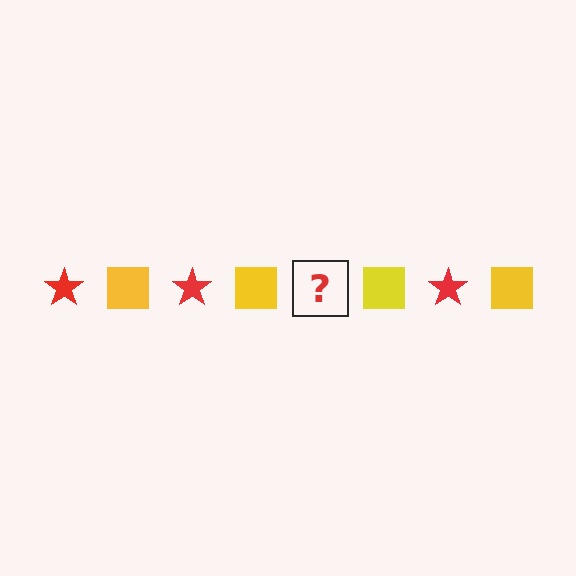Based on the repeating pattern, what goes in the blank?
The blank should be a red star.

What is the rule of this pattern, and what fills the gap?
The rule is that the pattern alternates between red star and yellow square. The gap should be filled with a red star.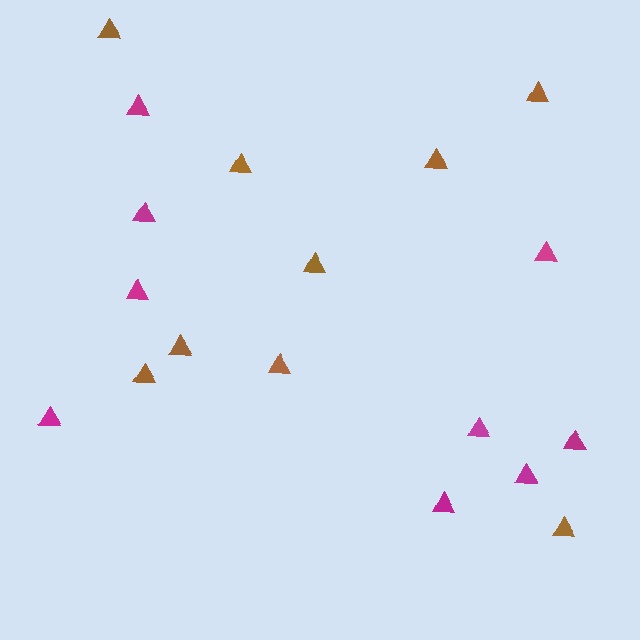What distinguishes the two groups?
There are 2 groups: one group of magenta triangles (9) and one group of brown triangles (9).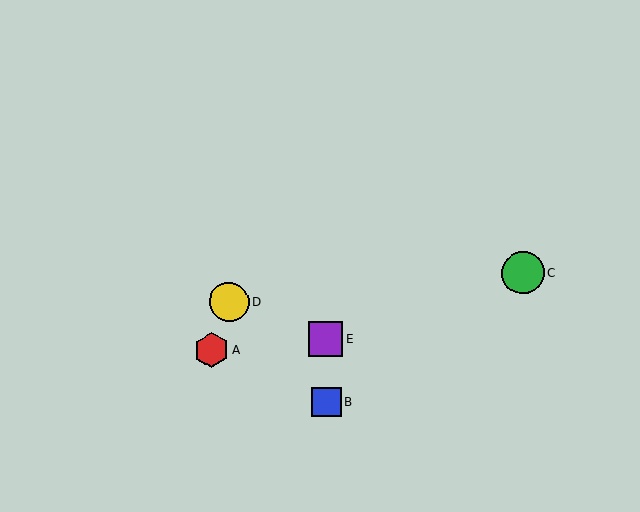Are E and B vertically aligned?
Yes, both are at x≈326.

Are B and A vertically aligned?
No, B is at x≈326 and A is at x≈211.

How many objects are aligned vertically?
2 objects (B, E) are aligned vertically.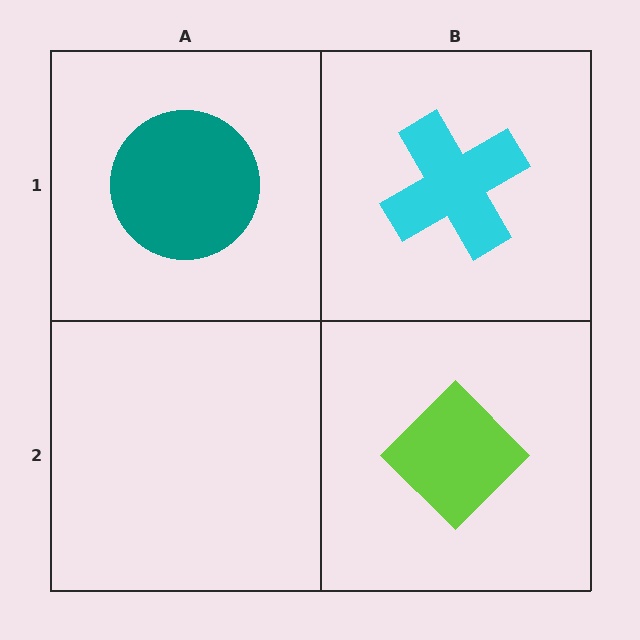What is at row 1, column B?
A cyan cross.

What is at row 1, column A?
A teal circle.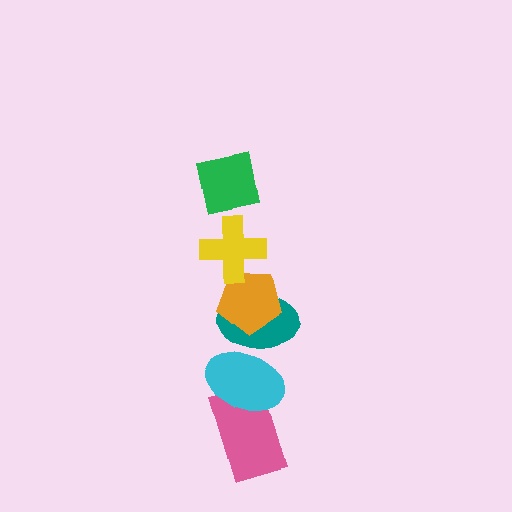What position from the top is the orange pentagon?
The orange pentagon is 3rd from the top.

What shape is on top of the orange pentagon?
The yellow cross is on top of the orange pentagon.